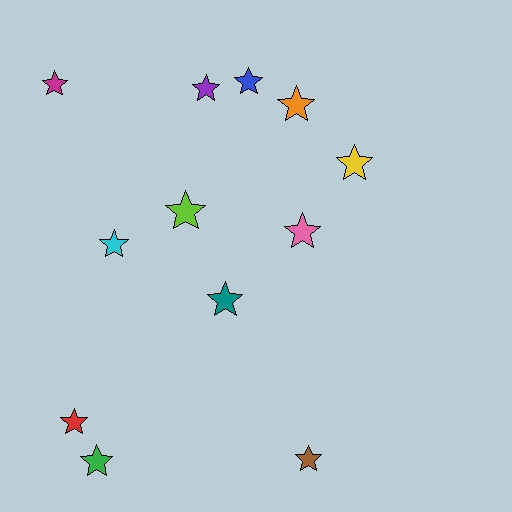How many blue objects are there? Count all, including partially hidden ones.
There is 1 blue object.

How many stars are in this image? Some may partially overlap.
There are 12 stars.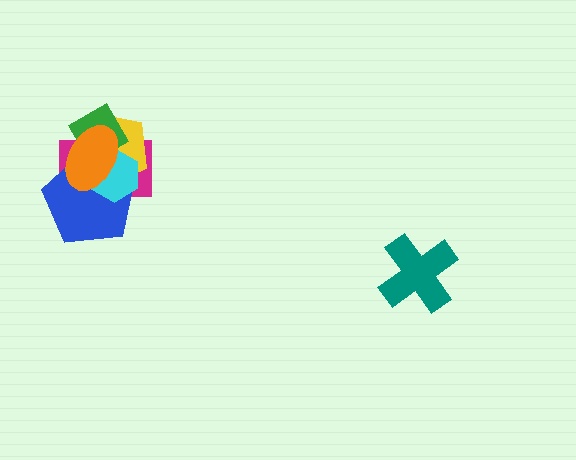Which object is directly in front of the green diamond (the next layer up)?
The blue pentagon is directly in front of the green diamond.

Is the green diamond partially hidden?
Yes, it is partially covered by another shape.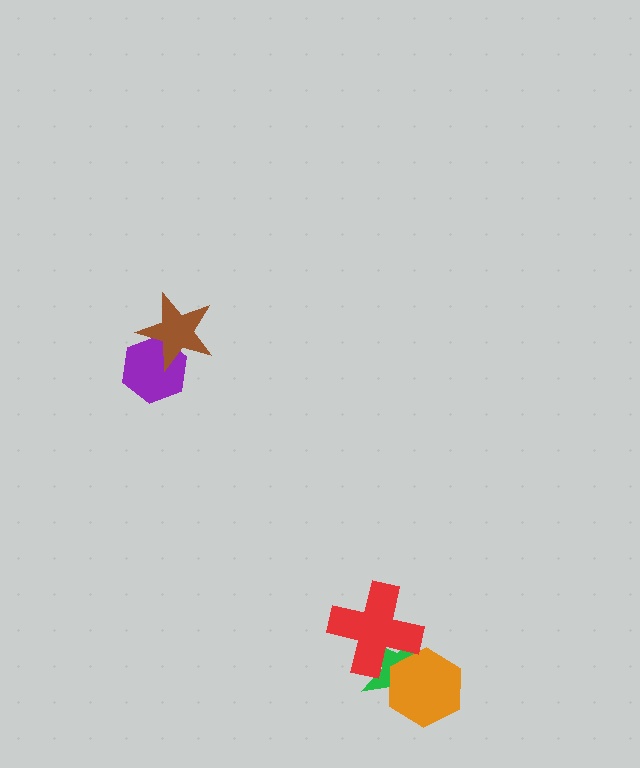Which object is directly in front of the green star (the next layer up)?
The orange hexagon is directly in front of the green star.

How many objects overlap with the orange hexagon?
2 objects overlap with the orange hexagon.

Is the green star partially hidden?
Yes, it is partially covered by another shape.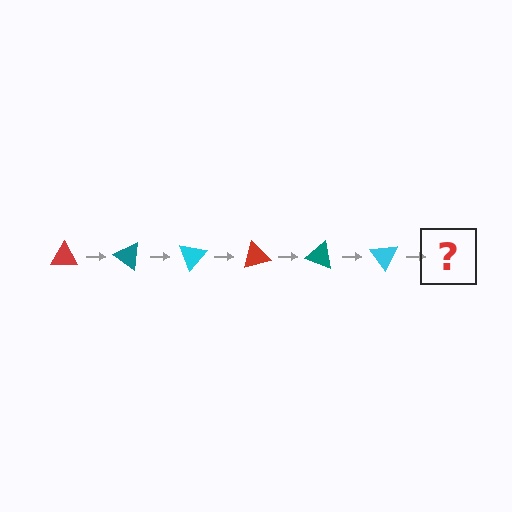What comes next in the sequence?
The next element should be a red triangle, rotated 210 degrees from the start.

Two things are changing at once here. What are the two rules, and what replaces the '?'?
The two rules are that it rotates 35 degrees each step and the color cycles through red, teal, and cyan. The '?' should be a red triangle, rotated 210 degrees from the start.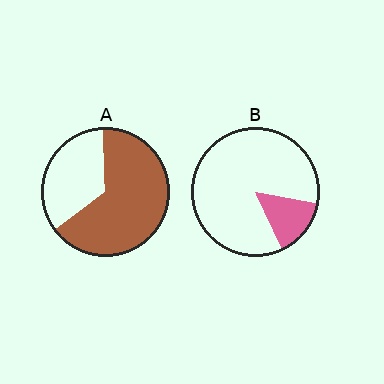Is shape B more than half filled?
No.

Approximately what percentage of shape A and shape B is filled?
A is approximately 65% and B is approximately 15%.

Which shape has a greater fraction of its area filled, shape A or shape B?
Shape A.